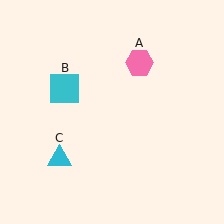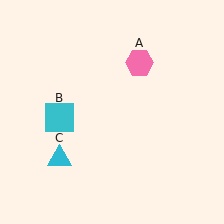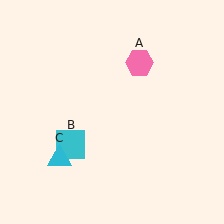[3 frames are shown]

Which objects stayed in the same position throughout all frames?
Pink hexagon (object A) and cyan triangle (object C) remained stationary.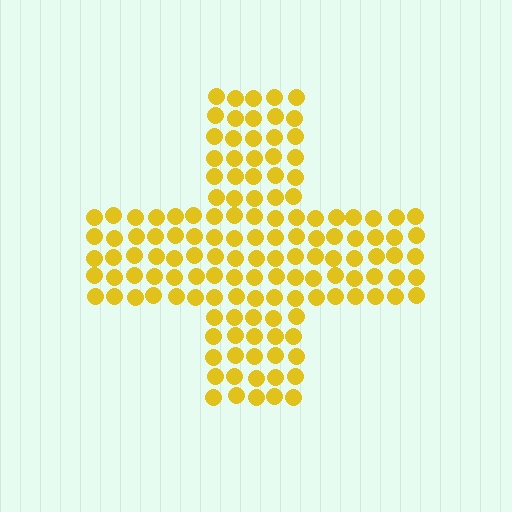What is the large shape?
The large shape is a cross.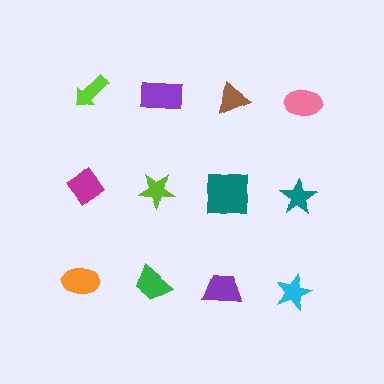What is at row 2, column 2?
A lime star.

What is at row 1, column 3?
A brown triangle.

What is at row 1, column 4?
A pink ellipse.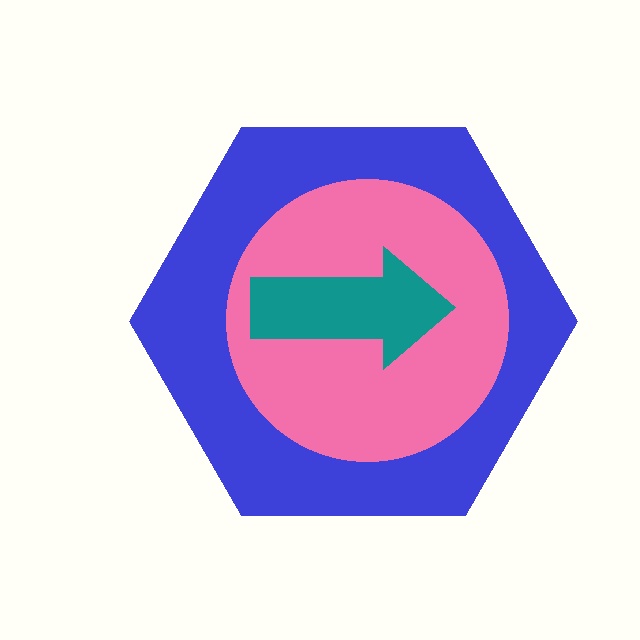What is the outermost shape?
The blue hexagon.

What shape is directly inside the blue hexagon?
The pink circle.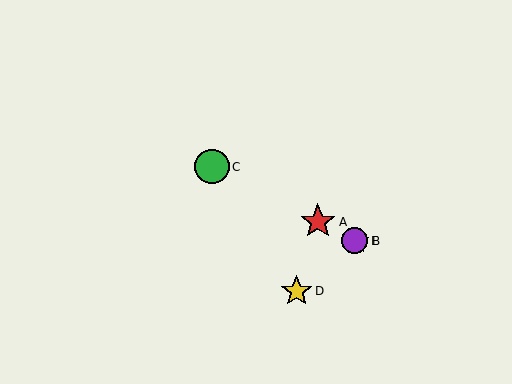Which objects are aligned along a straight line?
Objects A, B, C, E are aligned along a straight line.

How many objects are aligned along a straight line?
4 objects (A, B, C, E) are aligned along a straight line.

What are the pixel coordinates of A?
Object A is at (318, 222).